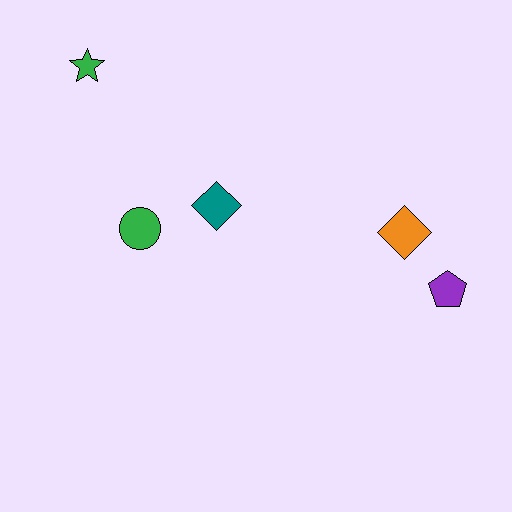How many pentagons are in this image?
There is 1 pentagon.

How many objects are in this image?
There are 5 objects.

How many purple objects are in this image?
There is 1 purple object.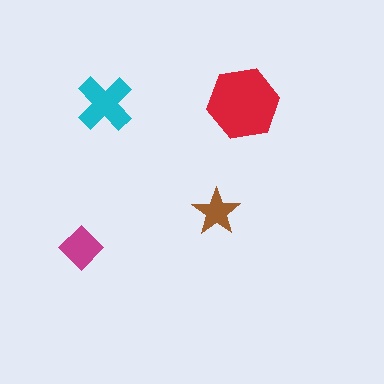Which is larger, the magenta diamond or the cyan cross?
The cyan cross.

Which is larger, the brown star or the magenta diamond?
The magenta diamond.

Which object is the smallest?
The brown star.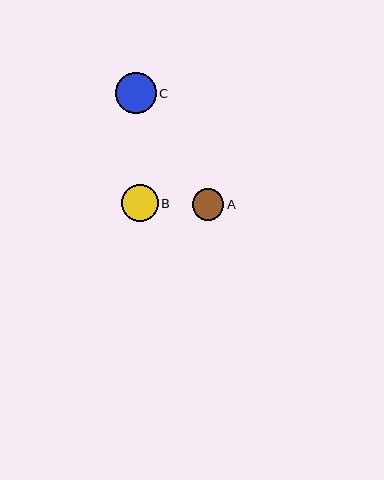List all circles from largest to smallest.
From largest to smallest: C, B, A.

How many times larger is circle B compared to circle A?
Circle B is approximately 1.2 times the size of circle A.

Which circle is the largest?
Circle C is the largest with a size of approximately 41 pixels.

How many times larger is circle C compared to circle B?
Circle C is approximately 1.1 times the size of circle B.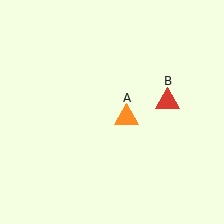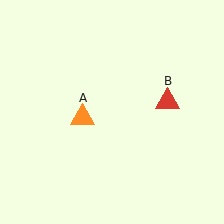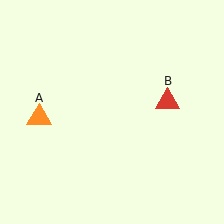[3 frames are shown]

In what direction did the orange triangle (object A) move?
The orange triangle (object A) moved left.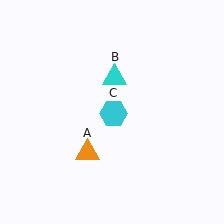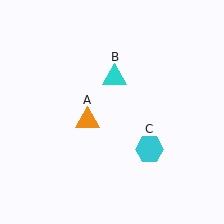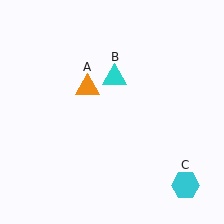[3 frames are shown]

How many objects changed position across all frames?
2 objects changed position: orange triangle (object A), cyan hexagon (object C).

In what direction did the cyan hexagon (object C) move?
The cyan hexagon (object C) moved down and to the right.